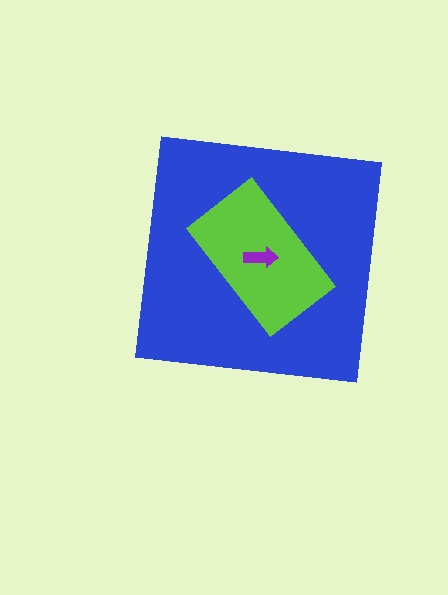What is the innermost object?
The purple arrow.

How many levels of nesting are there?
3.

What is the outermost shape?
The blue square.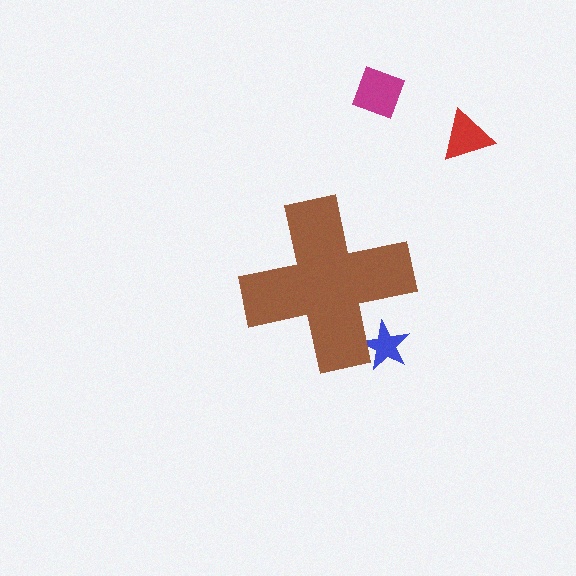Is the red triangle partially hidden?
No, the red triangle is fully visible.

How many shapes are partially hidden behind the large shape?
1 shape is partially hidden.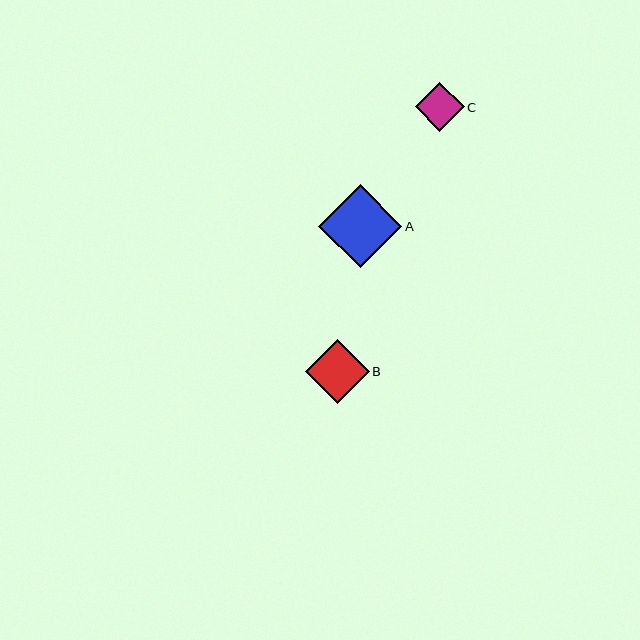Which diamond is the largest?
Diamond A is the largest with a size of approximately 83 pixels.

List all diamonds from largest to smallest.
From largest to smallest: A, B, C.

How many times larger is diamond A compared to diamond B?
Diamond A is approximately 1.3 times the size of diamond B.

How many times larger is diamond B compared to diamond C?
Diamond B is approximately 1.3 times the size of diamond C.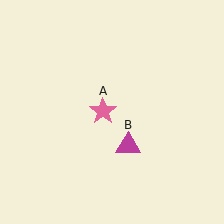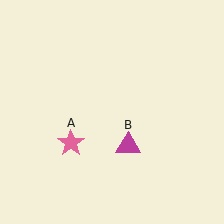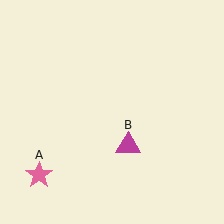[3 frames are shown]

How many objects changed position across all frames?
1 object changed position: pink star (object A).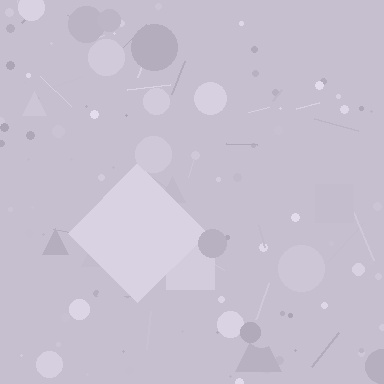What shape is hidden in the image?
A diamond is hidden in the image.